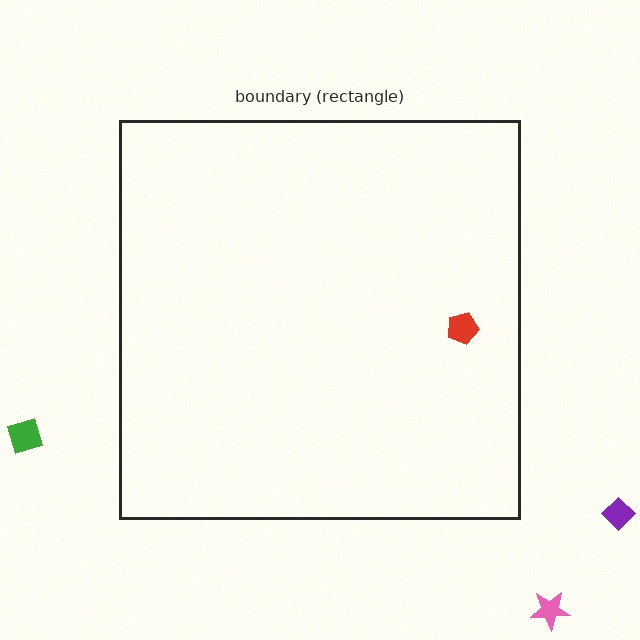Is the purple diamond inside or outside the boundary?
Outside.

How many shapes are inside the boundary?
1 inside, 3 outside.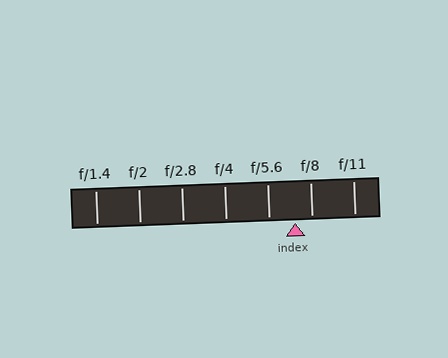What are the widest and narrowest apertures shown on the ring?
The widest aperture shown is f/1.4 and the narrowest is f/11.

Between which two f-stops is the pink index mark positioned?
The index mark is between f/5.6 and f/8.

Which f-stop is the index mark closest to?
The index mark is closest to f/8.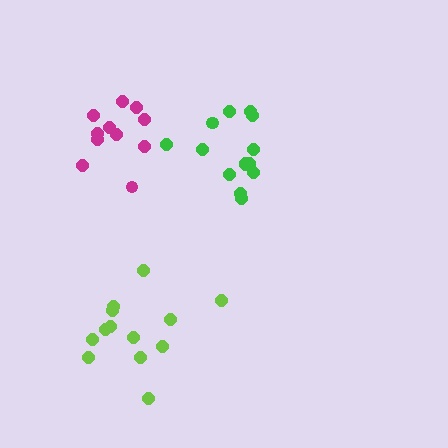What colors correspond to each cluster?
The clusters are colored: green, magenta, lime.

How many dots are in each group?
Group 1: 14 dots, Group 2: 11 dots, Group 3: 13 dots (38 total).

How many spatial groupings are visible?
There are 3 spatial groupings.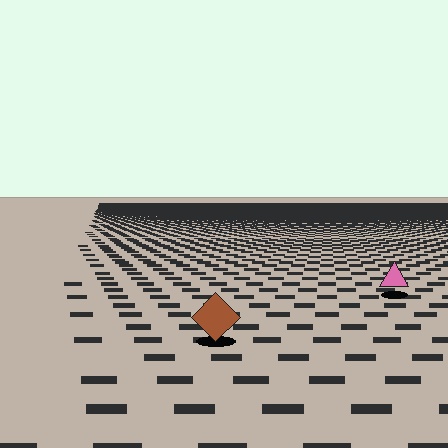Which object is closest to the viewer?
The brown diamond is closest. The texture marks near it are larger and more spread out.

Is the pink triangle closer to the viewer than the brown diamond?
No. The brown diamond is closer — you can tell from the texture gradient: the ground texture is coarser near it.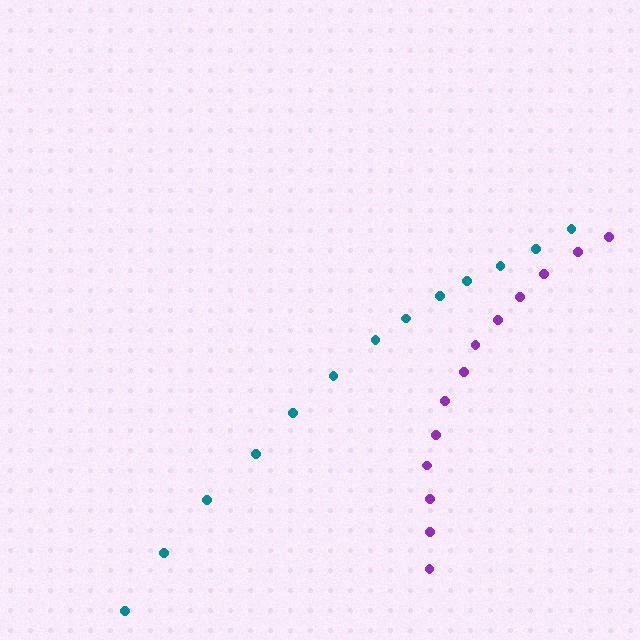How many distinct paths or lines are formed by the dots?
There are 2 distinct paths.